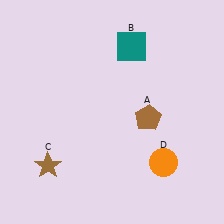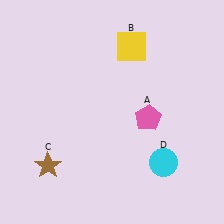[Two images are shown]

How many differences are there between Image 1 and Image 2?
There are 3 differences between the two images.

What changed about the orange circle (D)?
In Image 1, D is orange. In Image 2, it changed to cyan.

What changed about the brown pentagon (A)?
In Image 1, A is brown. In Image 2, it changed to pink.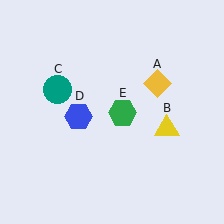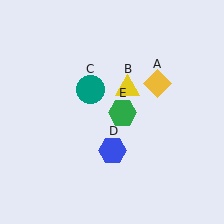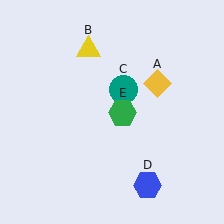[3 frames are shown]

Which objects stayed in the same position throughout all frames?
Yellow diamond (object A) and green hexagon (object E) remained stationary.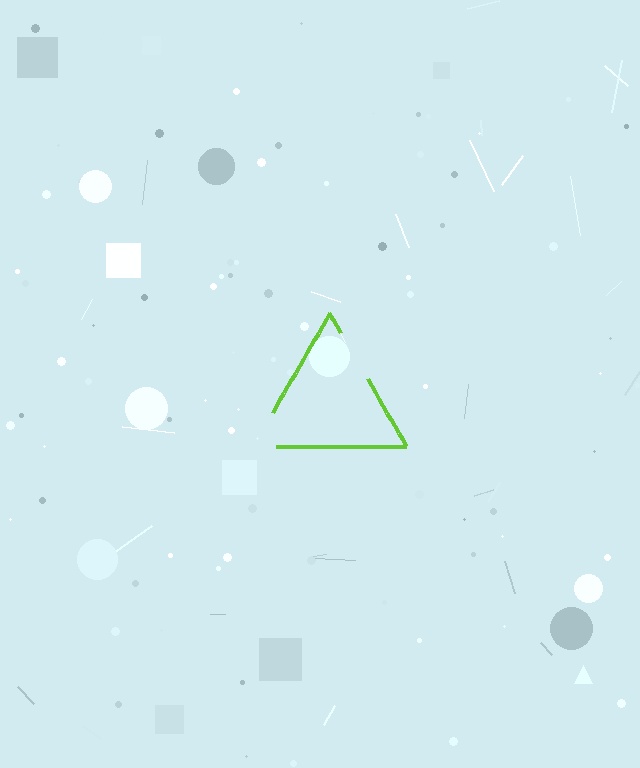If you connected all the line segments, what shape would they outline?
They would outline a triangle.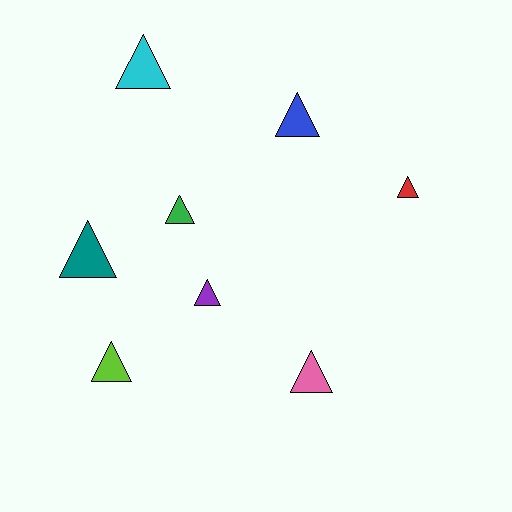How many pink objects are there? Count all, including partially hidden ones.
There is 1 pink object.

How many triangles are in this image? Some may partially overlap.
There are 8 triangles.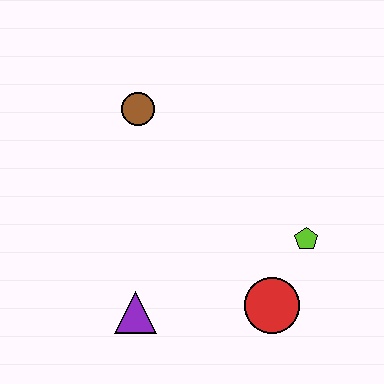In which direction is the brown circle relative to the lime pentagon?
The brown circle is to the left of the lime pentagon.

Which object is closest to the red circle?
The lime pentagon is closest to the red circle.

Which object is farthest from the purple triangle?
The brown circle is farthest from the purple triangle.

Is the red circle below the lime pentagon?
Yes